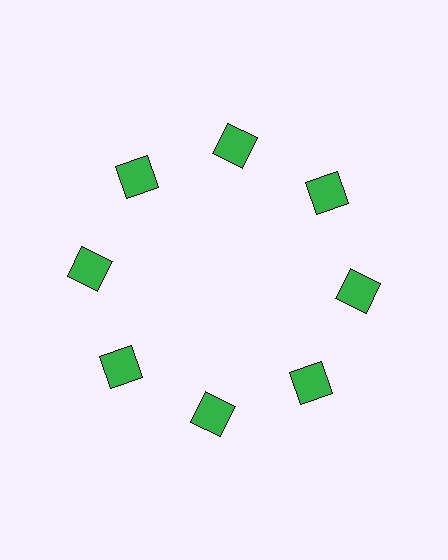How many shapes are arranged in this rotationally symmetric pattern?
There are 8 shapes, arranged in 8 groups of 1.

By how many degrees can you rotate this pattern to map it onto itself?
The pattern maps onto itself every 45 degrees of rotation.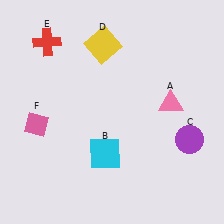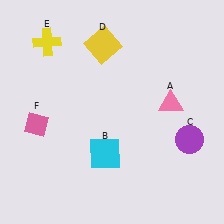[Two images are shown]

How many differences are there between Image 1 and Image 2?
There is 1 difference between the two images.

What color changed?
The cross (E) changed from red in Image 1 to yellow in Image 2.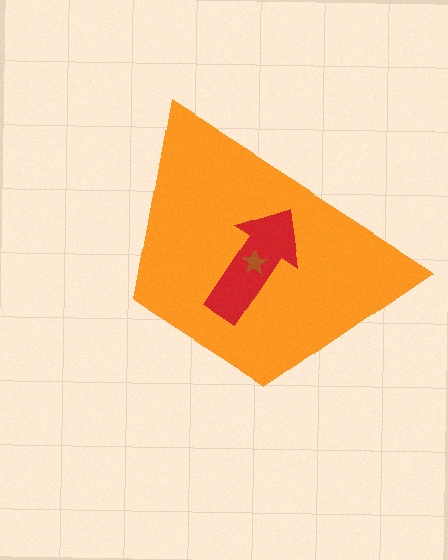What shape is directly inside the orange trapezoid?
The red arrow.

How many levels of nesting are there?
3.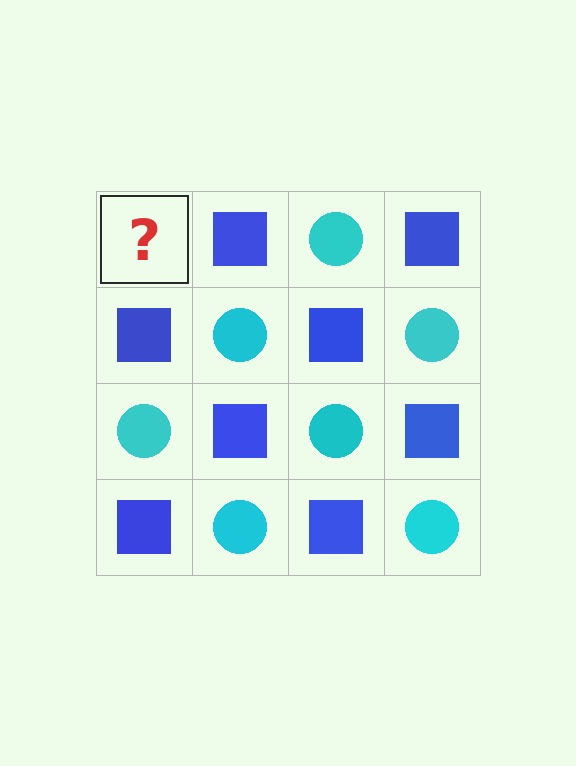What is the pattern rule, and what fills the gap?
The rule is that it alternates cyan circle and blue square in a checkerboard pattern. The gap should be filled with a cyan circle.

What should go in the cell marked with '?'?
The missing cell should contain a cyan circle.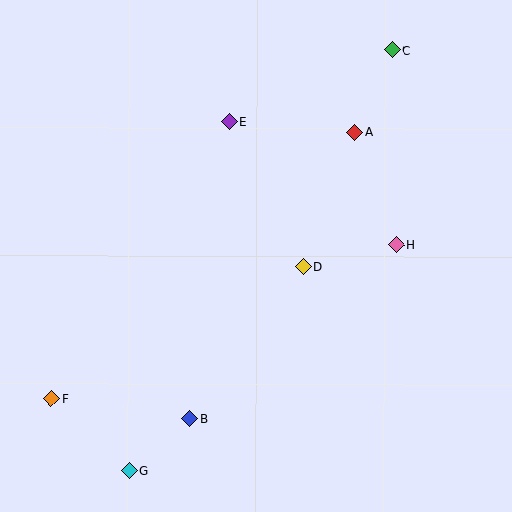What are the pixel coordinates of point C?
Point C is at (392, 50).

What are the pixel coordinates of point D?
Point D is at (303, 267).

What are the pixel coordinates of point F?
Point F is at (51, 399).